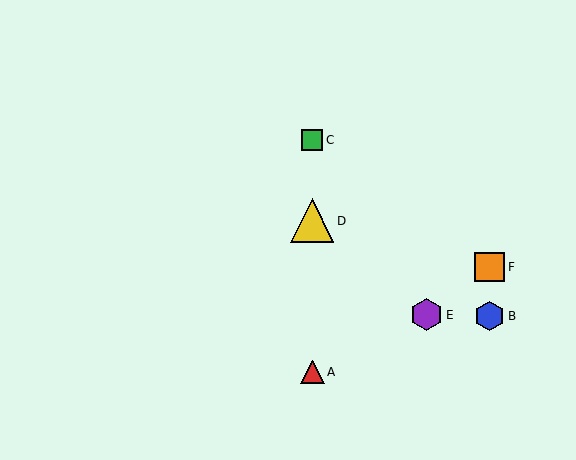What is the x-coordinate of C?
Object C is at x≈312.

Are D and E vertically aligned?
No, D is at x≈312 and E is at x≈427.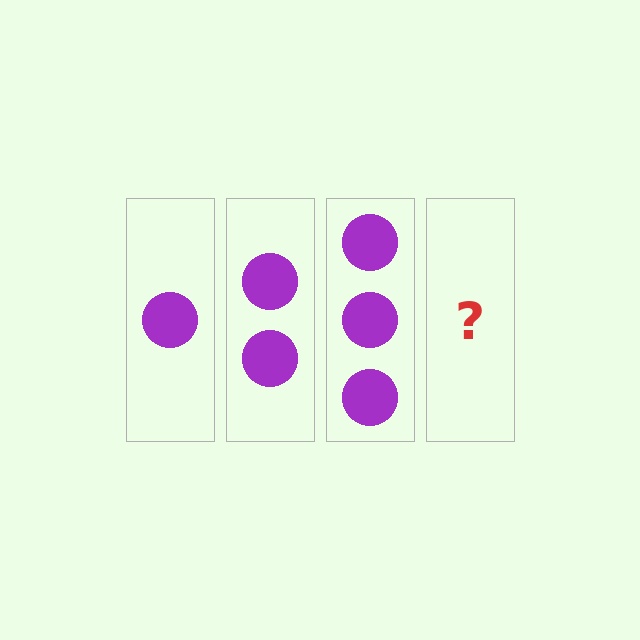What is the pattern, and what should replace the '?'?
The pattern is that each step adds one more circle. The '?' should be 4 circles.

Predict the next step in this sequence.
The next step is 4 circles.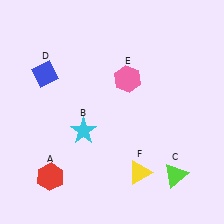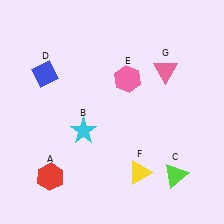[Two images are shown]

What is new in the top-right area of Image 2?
A pink triangle (G) was added in the top-right area of Image 2.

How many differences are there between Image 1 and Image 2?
There is 1 difference between the two images.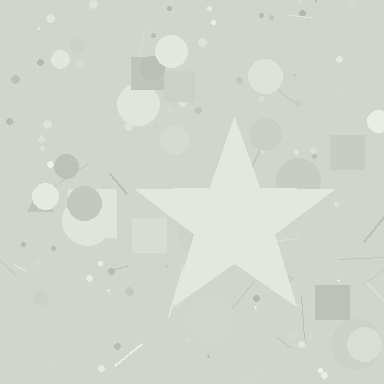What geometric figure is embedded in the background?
A star is embedded in the background.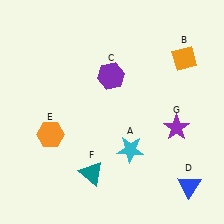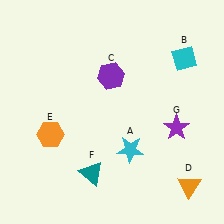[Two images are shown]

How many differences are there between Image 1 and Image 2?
There are 2 differences between the two images.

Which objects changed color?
B changed from orange to cyan. D changed from blue to orange.